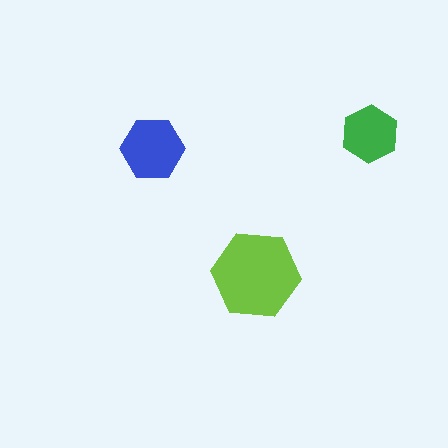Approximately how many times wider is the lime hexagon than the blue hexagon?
About 1.5 times wider.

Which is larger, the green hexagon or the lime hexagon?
The lime one.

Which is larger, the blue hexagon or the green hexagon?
The blue one.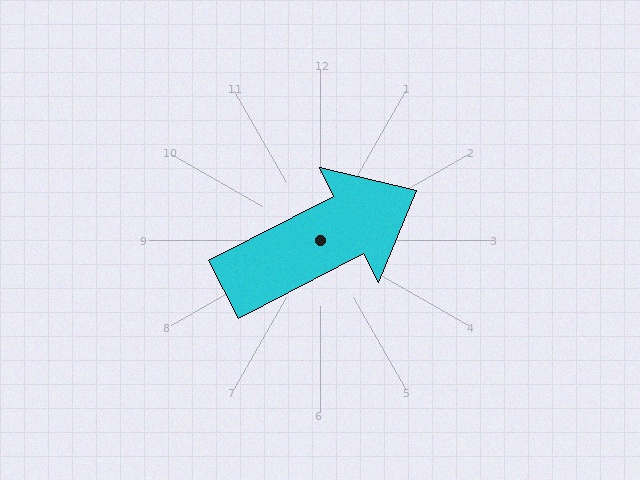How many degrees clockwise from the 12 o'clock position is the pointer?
Approximately 63 degrees.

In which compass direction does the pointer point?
Northeast.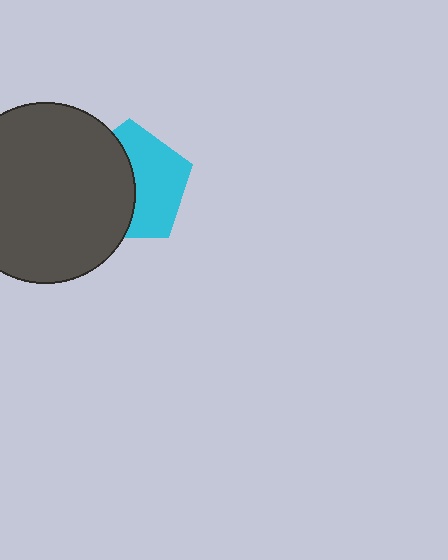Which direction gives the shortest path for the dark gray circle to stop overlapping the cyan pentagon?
Moving left gives the shortest separation.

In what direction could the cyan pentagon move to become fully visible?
The cyan pentagon could move right. That would shift it out from behind the dark gray circle entirely.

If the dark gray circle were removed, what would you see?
You would see the complete cyan pentagon.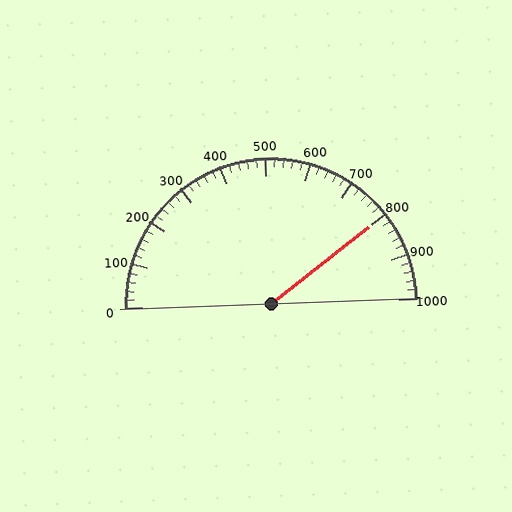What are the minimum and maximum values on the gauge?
The gauge ranges from 0 to 1000.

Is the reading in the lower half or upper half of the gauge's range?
The reading is in the upper half of the range (0 to 1000).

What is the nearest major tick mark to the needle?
The nearest major tick mark is 800.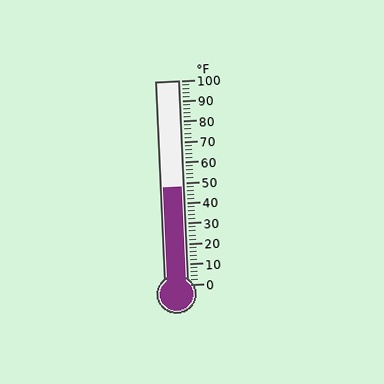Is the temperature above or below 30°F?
The temperature is above 30°F.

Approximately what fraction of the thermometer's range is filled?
The thermometer is filled to approximately 50% of its range.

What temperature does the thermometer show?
The thermometer shows approximately 48°F.